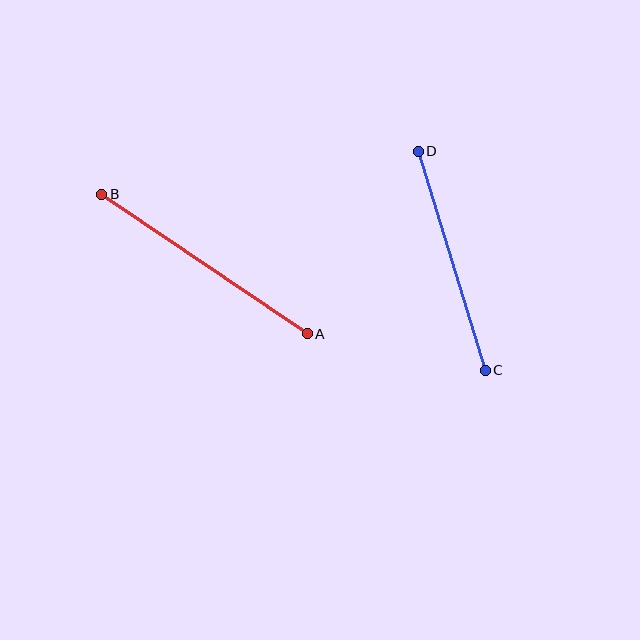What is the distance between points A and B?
The distance is approximately 249 pixels.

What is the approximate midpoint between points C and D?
The midpoint is at approximately (452, 261) pixels.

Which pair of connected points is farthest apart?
Points A and B are farthest apart.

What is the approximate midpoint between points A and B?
The midpoint is at approximately (205, 264) pixels.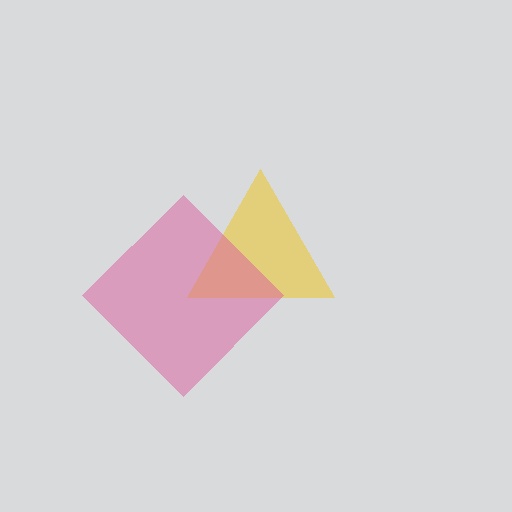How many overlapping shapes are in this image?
There are 2 overlapping shapes in the image.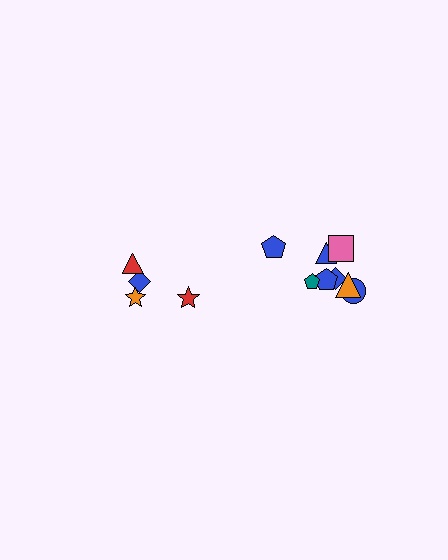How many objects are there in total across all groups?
There are 12 objects.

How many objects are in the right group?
There are 8 objects.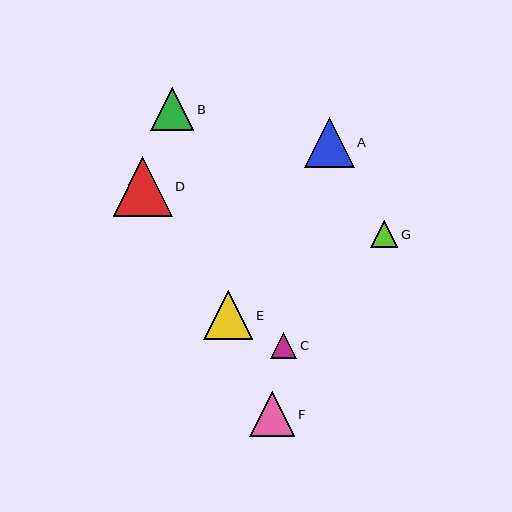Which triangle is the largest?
Triangle D is the largest with a size of approximately 59 pixels.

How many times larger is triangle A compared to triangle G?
Triangle A is approximately 1.8 times the size of triangle G.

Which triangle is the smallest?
Triangle C is the smallest with a size of approximately 26 pixels.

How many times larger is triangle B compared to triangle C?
Triangle B is approximately 1.6 times the size of triangle C.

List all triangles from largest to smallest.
From largest to smallest: D, A, E, F, B, G, C.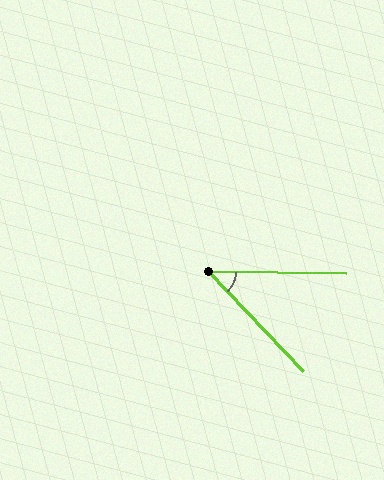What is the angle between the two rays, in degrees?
Approximately 46 degrees.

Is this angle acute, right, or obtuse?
It is acute.